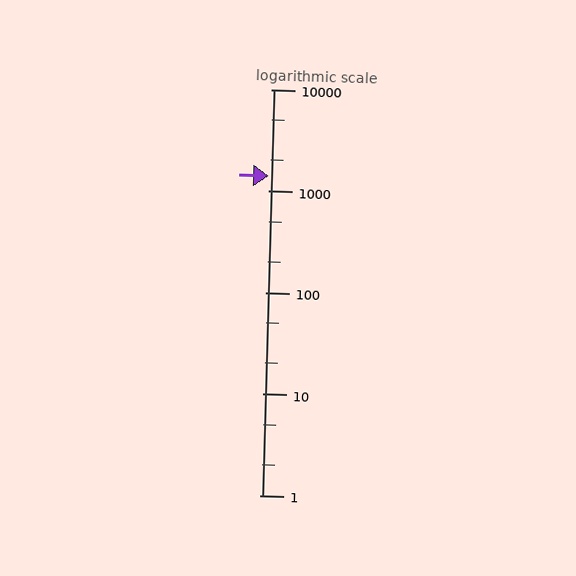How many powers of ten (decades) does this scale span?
The scale spans 4 decades, from 1 to 10000.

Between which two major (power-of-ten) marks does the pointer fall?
The pointer is between 1000 and 10000.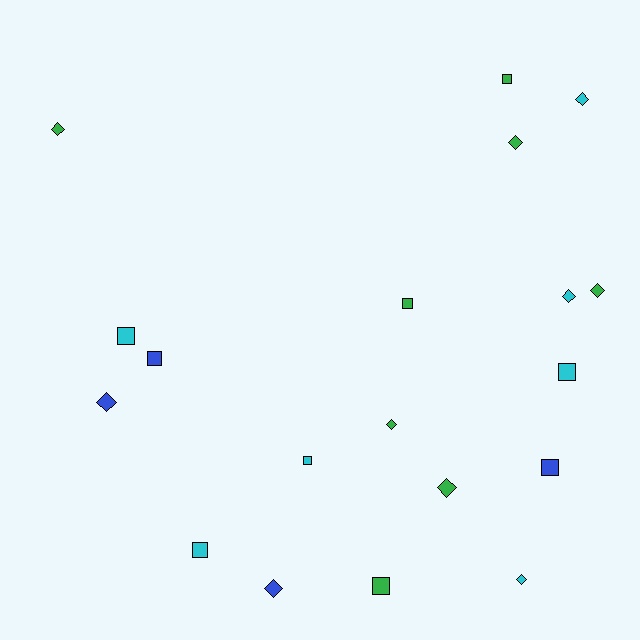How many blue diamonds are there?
There are 2 blue diamonds.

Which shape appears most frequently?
Diamond, with 10 objects.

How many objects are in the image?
There are 19 objects.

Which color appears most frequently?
Green, with 8 objects.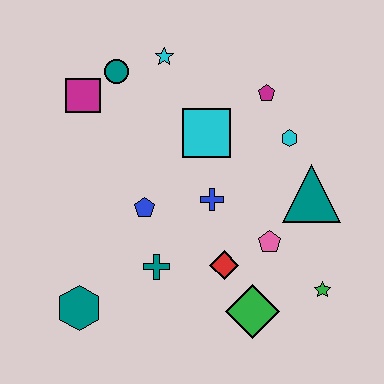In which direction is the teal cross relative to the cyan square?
The teal cross is below the cyan square.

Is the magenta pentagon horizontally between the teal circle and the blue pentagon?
No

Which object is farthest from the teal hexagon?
The magenta pentagon is farthest from the teal hexagon.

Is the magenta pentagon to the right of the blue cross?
Yes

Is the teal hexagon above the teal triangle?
No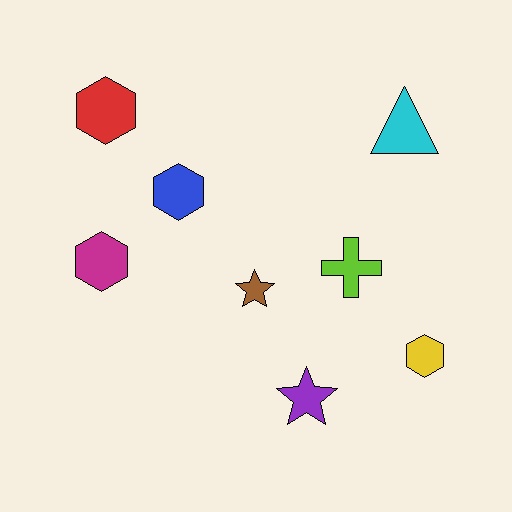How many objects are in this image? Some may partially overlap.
There are 8 objects.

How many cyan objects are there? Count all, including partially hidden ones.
There is 1 cyan object.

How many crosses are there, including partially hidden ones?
There is 1 cross.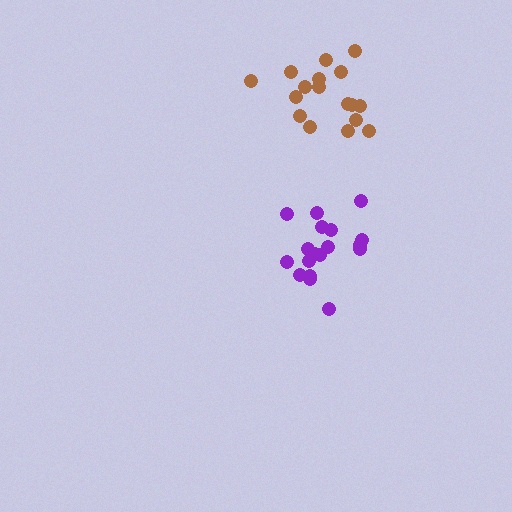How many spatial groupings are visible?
There are 2 spatial groupings.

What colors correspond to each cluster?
The clusters are colored: brown, purple.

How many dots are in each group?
Group 1: 17 dots, Group 2: 18 dots (35 total).